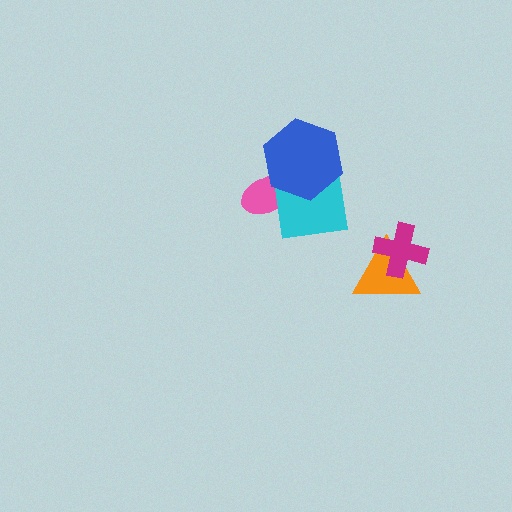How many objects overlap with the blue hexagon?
2 objects overlap with the blue hexagon.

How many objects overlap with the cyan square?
2 objects overlap with the cyan square.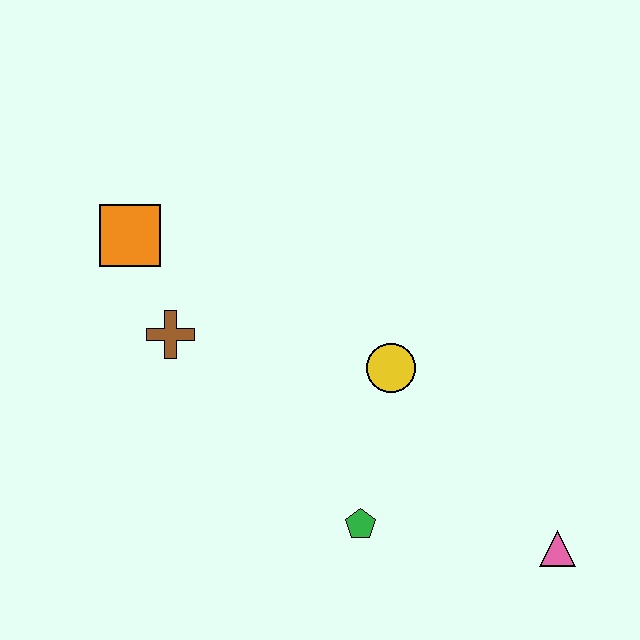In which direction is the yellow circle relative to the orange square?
The yellow circle is to the right of the orange square.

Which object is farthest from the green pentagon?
The orange square is farthest from the green pentagon.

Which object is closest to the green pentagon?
The yellow circle is closest to the green pentagon.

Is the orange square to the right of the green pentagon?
No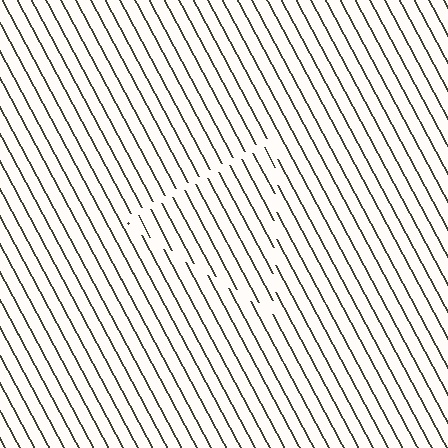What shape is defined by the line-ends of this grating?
An illusory triangle. The interior of the shape contains the same grating, shifted by half a period — the contour is defined by the phase discontinuity where line-ends from the inner and outer gratings abut.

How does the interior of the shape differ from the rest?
The interior of the shape contains the same grating, shifted by half a period — the contour is defined by the phase discontinuity where line-ends from the inner and outer gratings abut.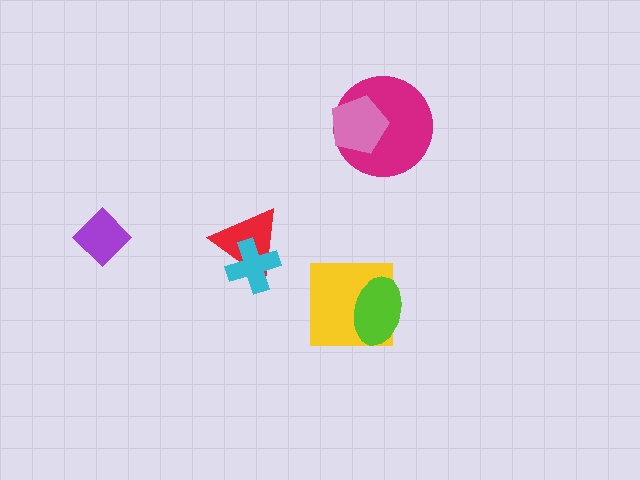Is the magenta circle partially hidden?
Yes, it is partially covered by another shape.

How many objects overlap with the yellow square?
1 object overlaps with the yellow square.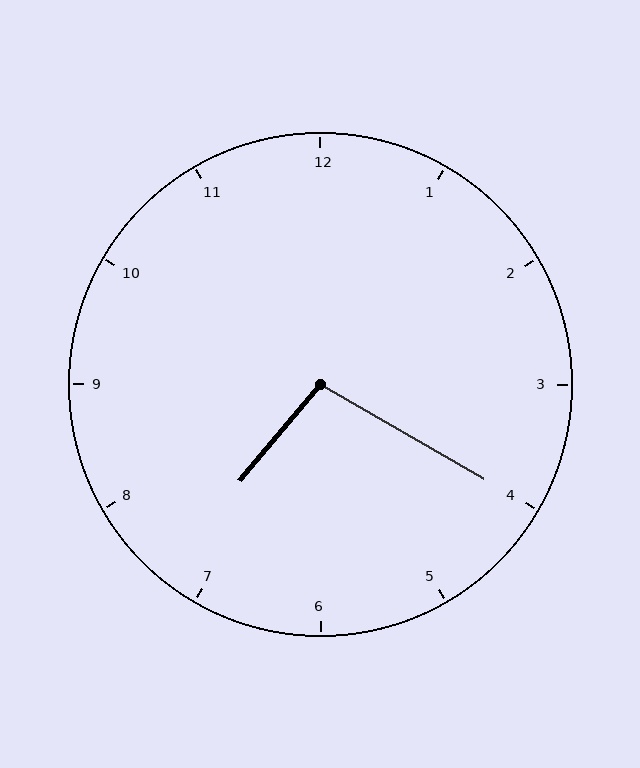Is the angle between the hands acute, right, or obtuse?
It is obtuse.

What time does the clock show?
7:20.